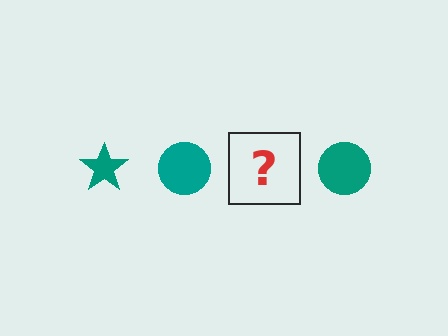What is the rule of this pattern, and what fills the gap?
The rule is that the pattern cycles through star, circle shapes in teal. The gap should be filled with a teal star.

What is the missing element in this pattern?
The missing element is a teal star.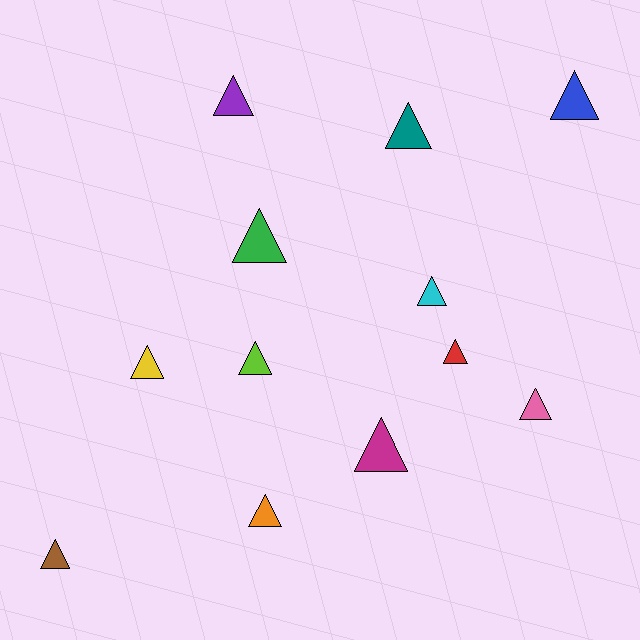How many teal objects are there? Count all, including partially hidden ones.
There is 1 teal object.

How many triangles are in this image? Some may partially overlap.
There are 12 triangles.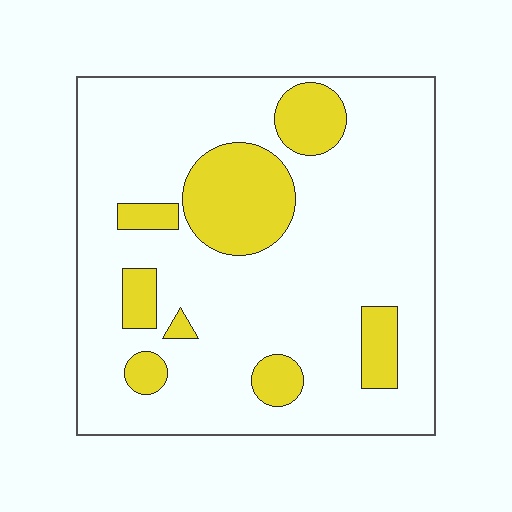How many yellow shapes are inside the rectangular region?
8.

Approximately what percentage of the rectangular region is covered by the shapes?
Approximately 20%.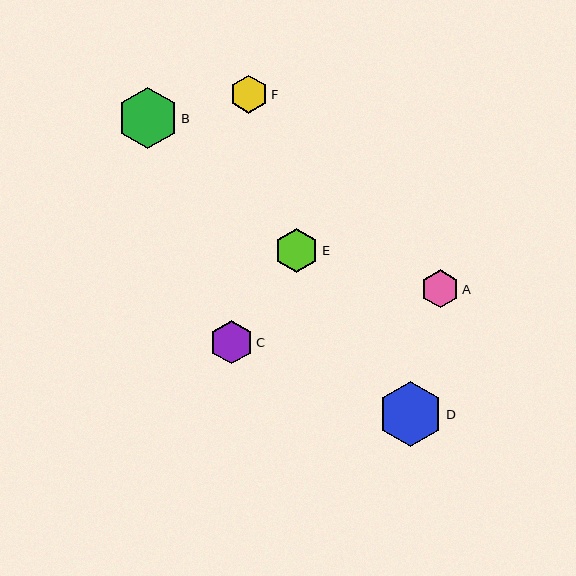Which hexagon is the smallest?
Hexagon F is the smallest with a size of approximately 38 pixels.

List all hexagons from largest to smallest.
From largest to smallest: D, B, E, C, A, F.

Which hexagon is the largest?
Hexagon D is the largest with a size of approximately 65 pixels.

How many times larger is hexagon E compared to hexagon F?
Hexagon E is approximately 1.2 times the size of hexagon F.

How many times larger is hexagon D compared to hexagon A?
Hexagon D is approximately 1.7 times the size of hexagon A.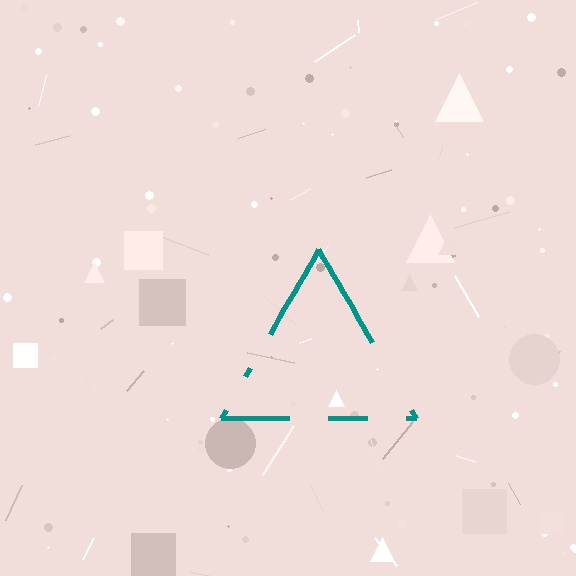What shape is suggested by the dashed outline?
The dashed outline suggests a triangle.